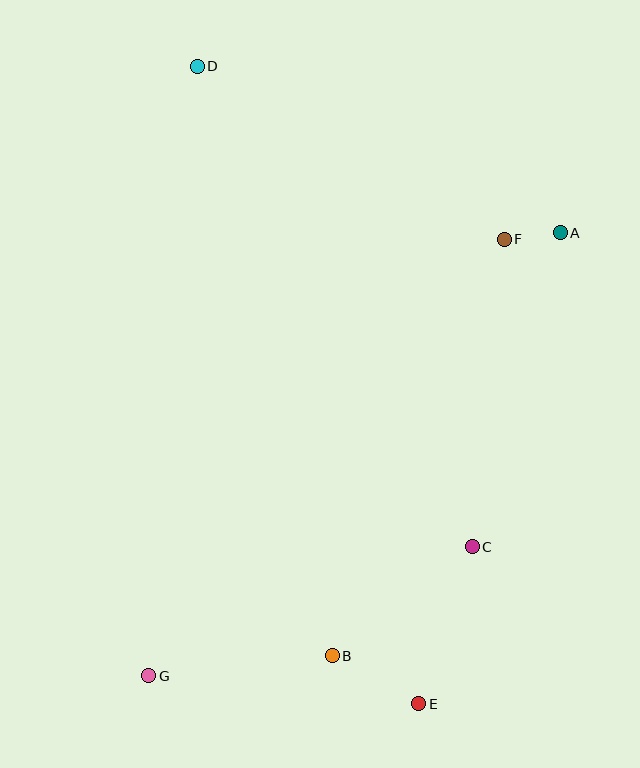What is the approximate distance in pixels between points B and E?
The distance between B and E is approximately 99 pixels.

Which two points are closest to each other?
Points A and F are closest to each other.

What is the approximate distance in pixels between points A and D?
The distance between A and D is approximately 399 pixels.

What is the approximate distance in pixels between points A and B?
The distance between A and B is approximately 480 pixels.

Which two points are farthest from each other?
Points D and E are farthest from each other.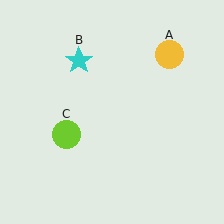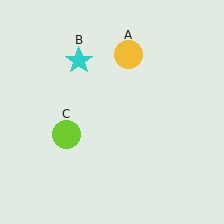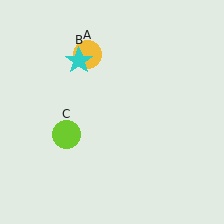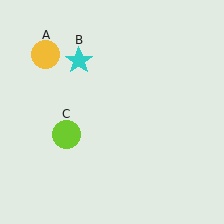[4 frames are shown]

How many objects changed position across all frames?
1 object changed position: yellow circle (object A).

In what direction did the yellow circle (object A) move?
The yellow circle (object A) moved left.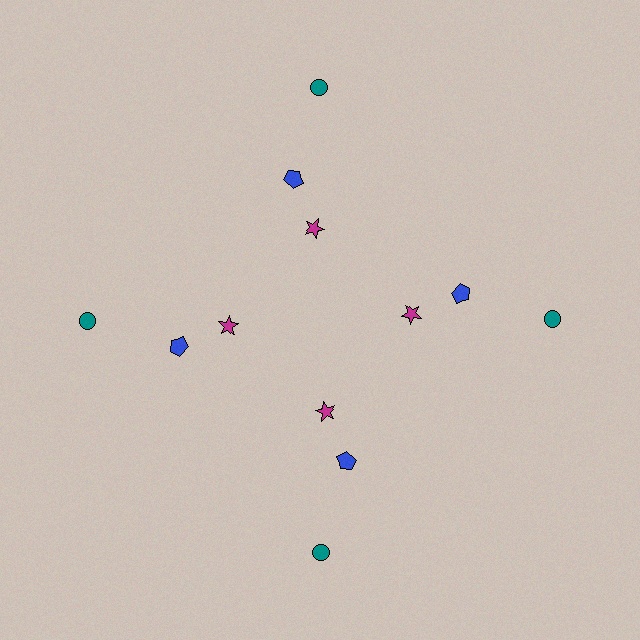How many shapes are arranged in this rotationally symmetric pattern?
There are 12 shapes, arranged in 4 groups of 3.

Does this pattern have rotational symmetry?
Yes, this pattern has 4-fold rotational symmetry. It looks the same after rotating 90 degrees around the center.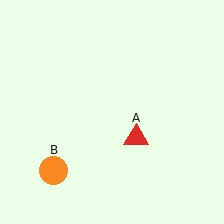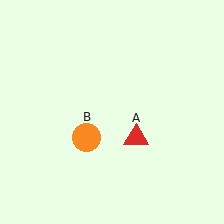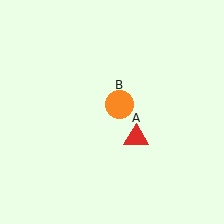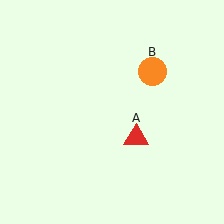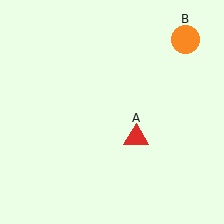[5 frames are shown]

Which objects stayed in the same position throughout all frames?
Red triangle (object A) remained stationary.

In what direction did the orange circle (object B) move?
The orange circle (object B) moved up and to the right.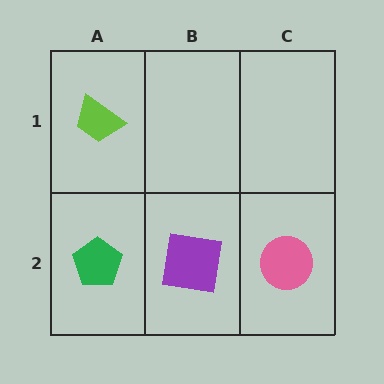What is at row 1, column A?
A lime trapezoid.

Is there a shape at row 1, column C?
No, that cell is empty.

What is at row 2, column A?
A green pentagon.